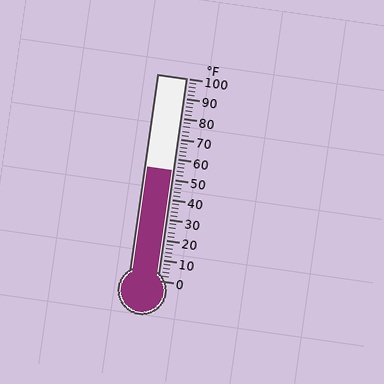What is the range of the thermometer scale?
The thermometer scale ranges from 0°F to 100°F.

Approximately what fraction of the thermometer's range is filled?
The thermometer is filled to approximately 55% of its range.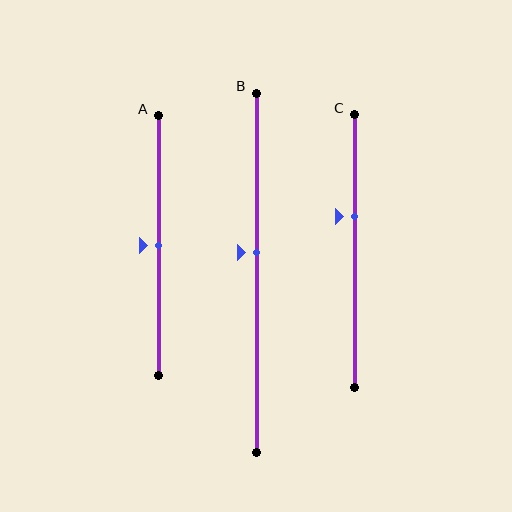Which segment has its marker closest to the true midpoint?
Segment A has its marker closest to the true midpoint.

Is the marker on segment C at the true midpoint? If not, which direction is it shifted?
No, the marker on segment C is shifted upward by about 13% of the segment length.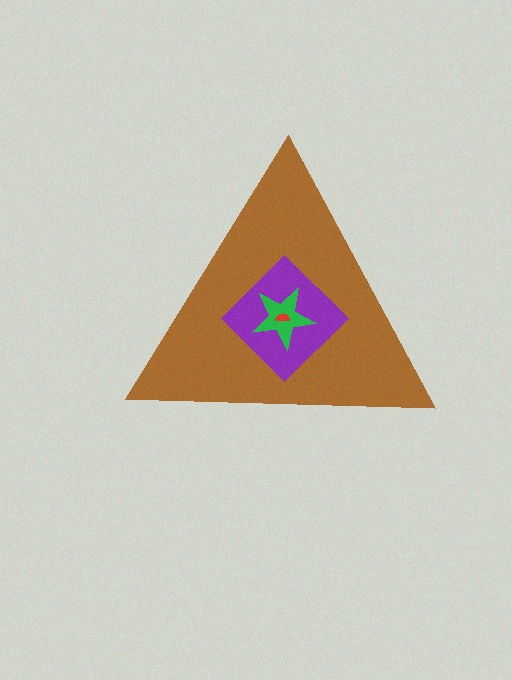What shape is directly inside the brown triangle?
The purple diamond.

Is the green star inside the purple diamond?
Yes.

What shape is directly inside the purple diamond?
The green star.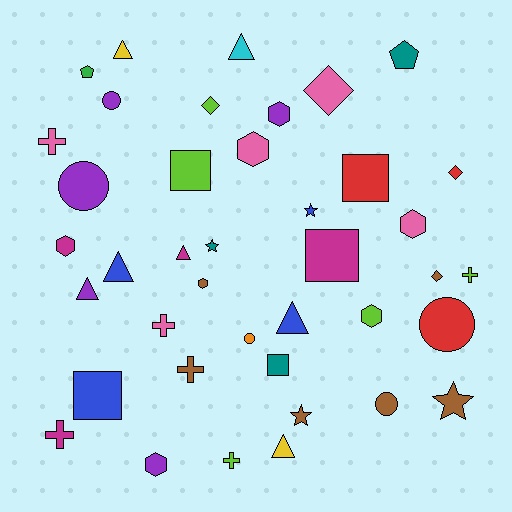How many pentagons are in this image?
There are 2 pentagons.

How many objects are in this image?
There are 40 objects.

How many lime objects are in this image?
There are 5 lime objects.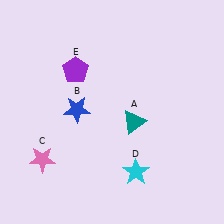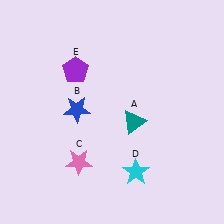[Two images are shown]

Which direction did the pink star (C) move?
The pink star (C) moved right.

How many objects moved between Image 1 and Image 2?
1 object moved between the two images.